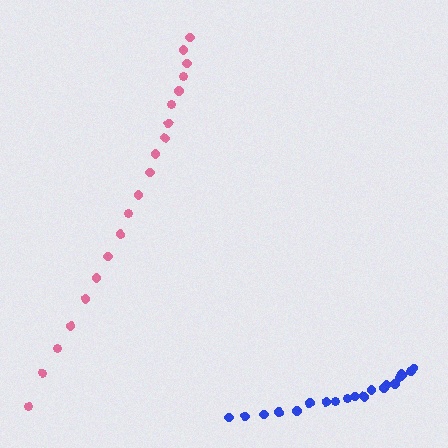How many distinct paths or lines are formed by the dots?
There are 2 distinct paths.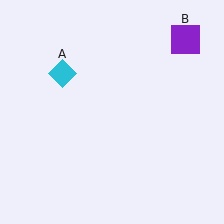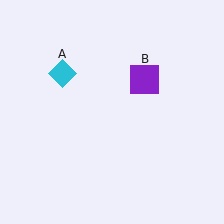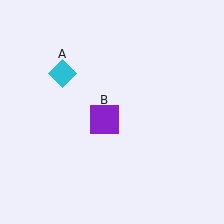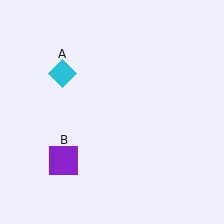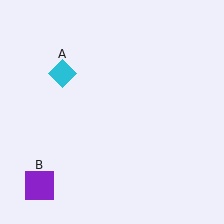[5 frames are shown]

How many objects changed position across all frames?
1 object changed position: purple square (object B).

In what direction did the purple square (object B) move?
The purple square (object B) moved down and to the left.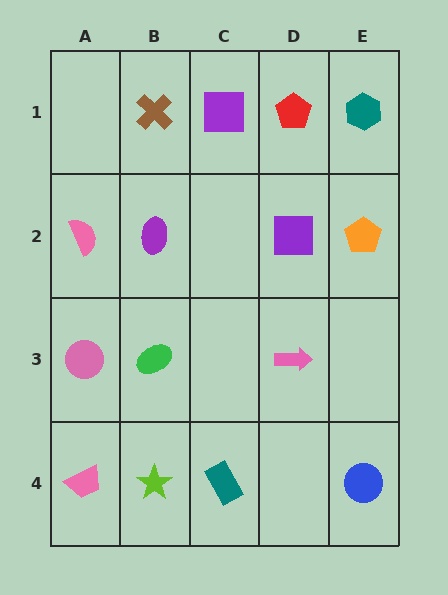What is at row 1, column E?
A teal hexagon.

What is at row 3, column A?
A pink circle.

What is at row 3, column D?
A pink arrow.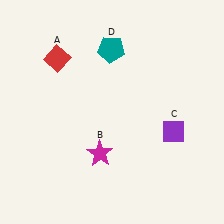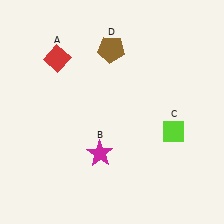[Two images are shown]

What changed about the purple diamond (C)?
In Image 1, C is purple. In Image 2, it changed to lime.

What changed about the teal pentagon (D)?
In Image 1, D is teal. In Image 2, it changed to brown.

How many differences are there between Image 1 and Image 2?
There are 2 differences between the two images.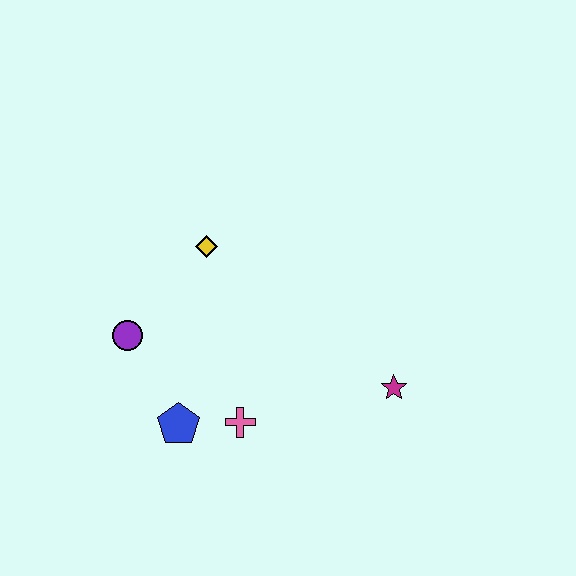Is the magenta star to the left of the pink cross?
No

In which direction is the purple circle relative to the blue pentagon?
The purple circle is above the blue pentagon.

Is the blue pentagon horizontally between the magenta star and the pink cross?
No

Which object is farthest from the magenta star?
The purple circle is farthest from the magenta star.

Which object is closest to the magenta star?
The pink cross is closest to the magenta star.